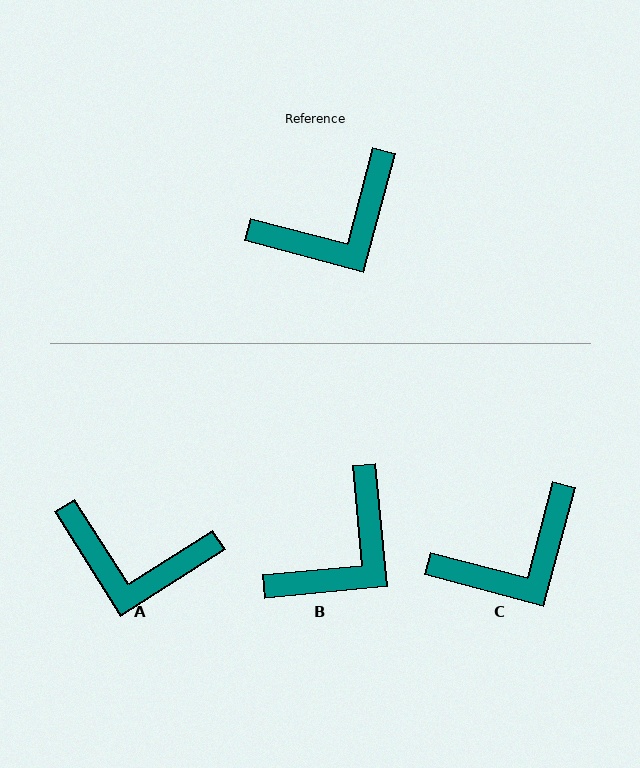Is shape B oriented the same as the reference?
No, it is off by about 20 degrees.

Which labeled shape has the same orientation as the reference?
C.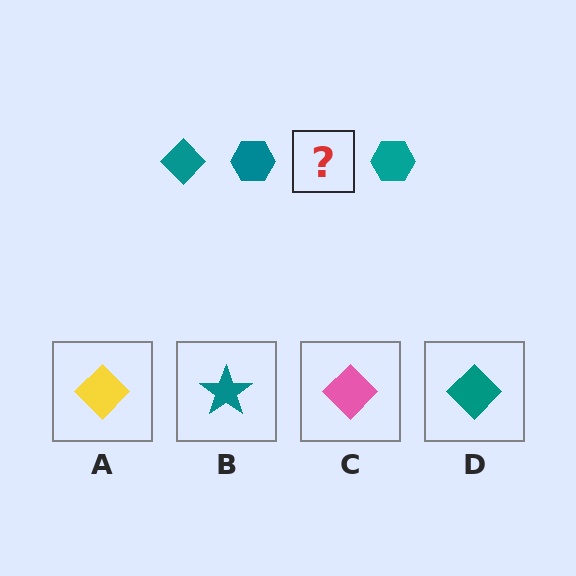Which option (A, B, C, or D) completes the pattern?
D.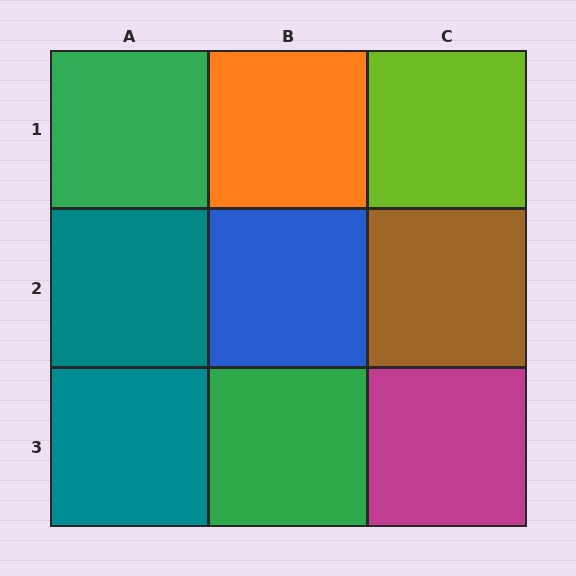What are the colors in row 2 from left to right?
Teal, blue, brown.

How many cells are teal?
2 cells are teal.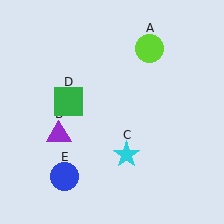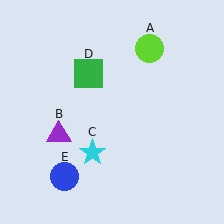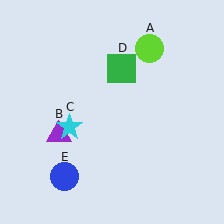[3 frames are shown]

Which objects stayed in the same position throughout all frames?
Lime circle (object A) and purple triangle (object B) and blue circle (object E) remained stationary.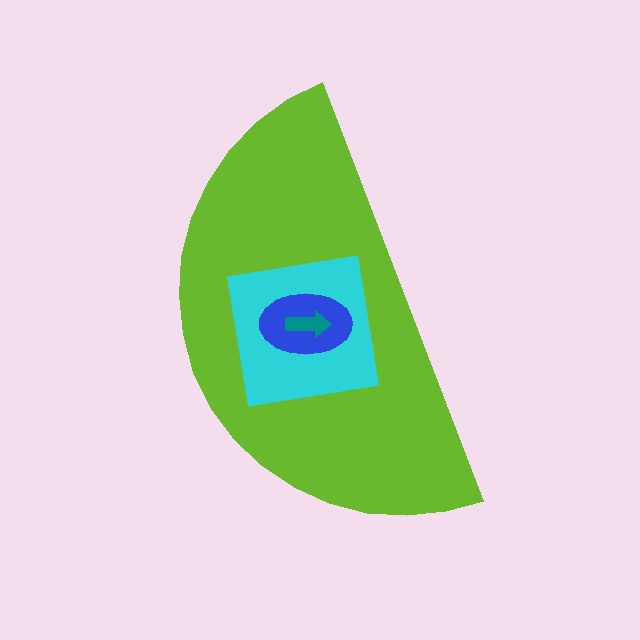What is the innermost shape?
The teal arrow.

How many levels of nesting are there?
4.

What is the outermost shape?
The lime semicircle.